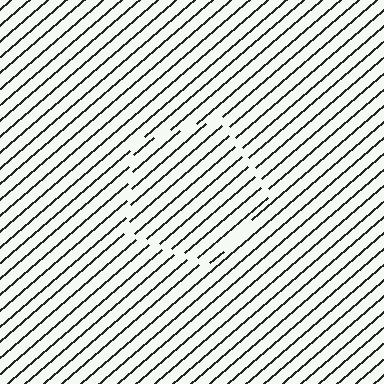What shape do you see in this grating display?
An illusory pentagon. The interior of the shape contains the same grating, shifted by half a period — the contour is defined by the phase discontinuity where line-ends from the inner and outer gratings abut.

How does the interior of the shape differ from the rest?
The interior of the shape contains the same grating, shifted by half a period — the contour is defined by the phase discontinuity where line-ends from the inner and outer gratings abut.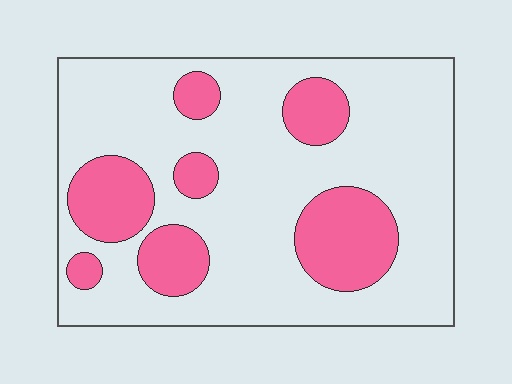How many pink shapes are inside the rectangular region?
7.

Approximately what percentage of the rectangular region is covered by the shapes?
Approximately 25%.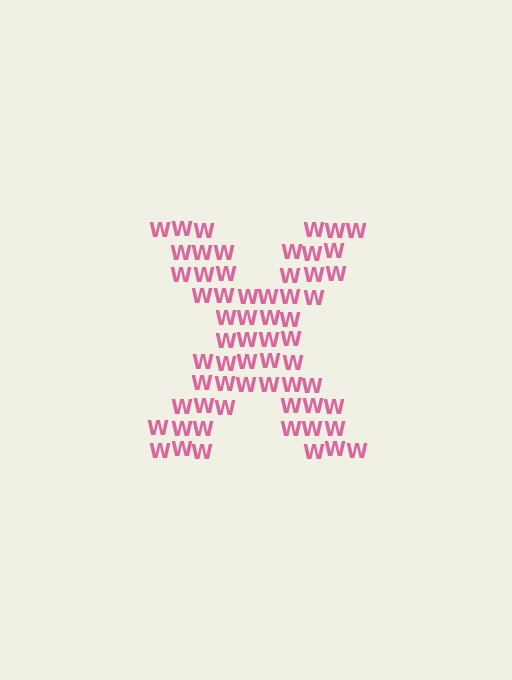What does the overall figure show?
The overall figure shows the letter X.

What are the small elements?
The small elements are letter W's.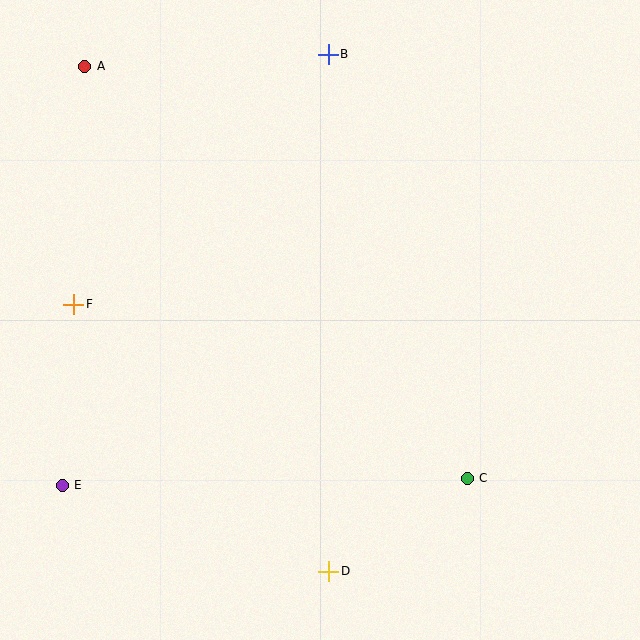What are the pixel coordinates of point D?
Point D is at (329, 571).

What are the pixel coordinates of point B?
Point B is at (328, 54).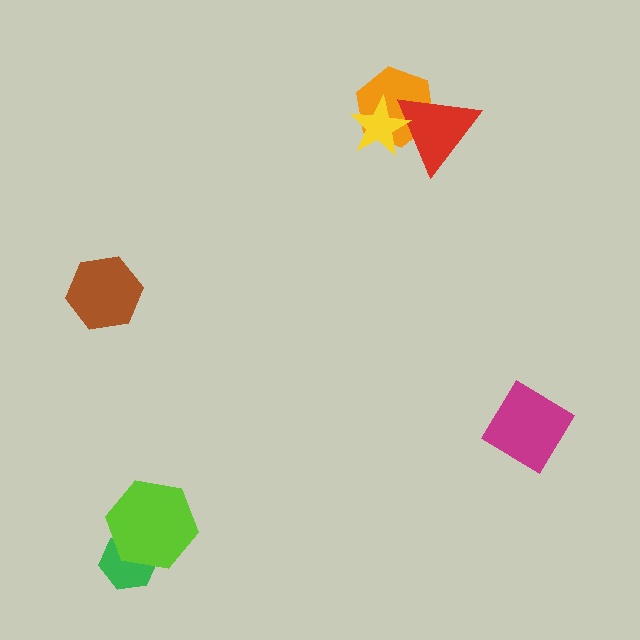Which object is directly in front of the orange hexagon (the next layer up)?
The red triangle is directly in front of the orange hexagon.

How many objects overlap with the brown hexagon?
0 objects overlap with the brown hexagon.